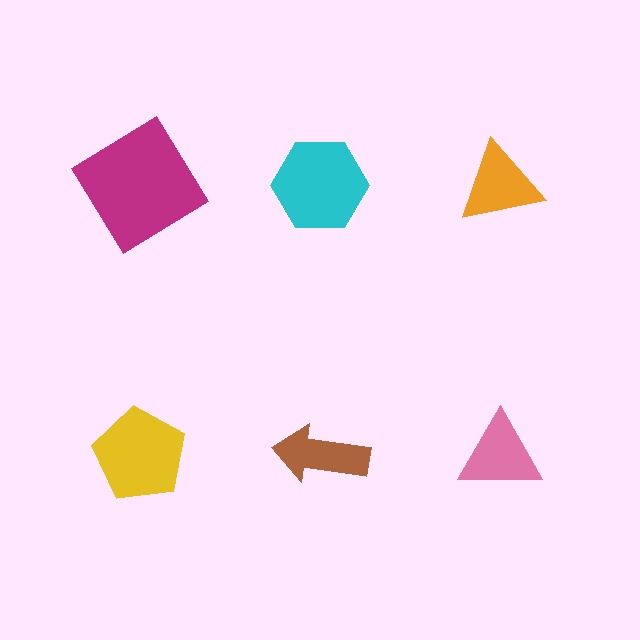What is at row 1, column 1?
A magenta diamond.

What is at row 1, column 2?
A cyan hexagon.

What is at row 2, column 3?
A pink triangle.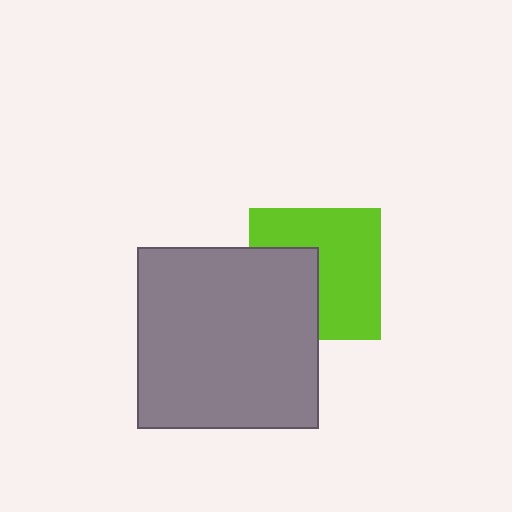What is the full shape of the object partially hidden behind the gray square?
The partially hidden object is a lime square.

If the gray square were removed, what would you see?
You would see the complete lime square.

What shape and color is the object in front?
The object in front is a gray square.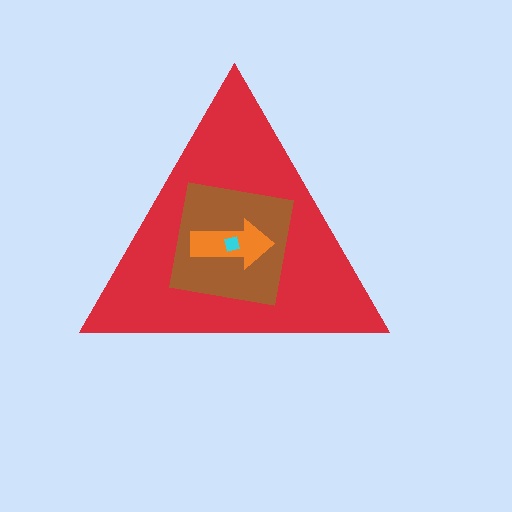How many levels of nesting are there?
4.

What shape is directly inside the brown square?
The orange arrow.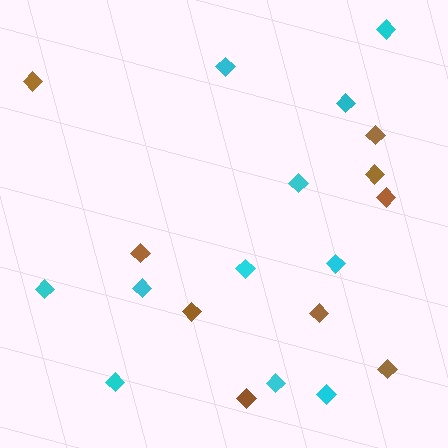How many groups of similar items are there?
There are 2 groups: one group of brown diamonds (9) and one group of cyan diamonds (11).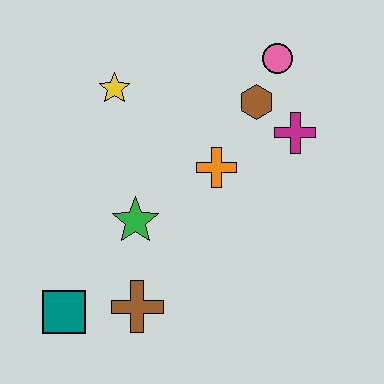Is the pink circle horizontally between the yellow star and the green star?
No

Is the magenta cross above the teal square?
Yes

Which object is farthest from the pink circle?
The teal square is farthest from the pink circle.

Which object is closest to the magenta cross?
The brown hexagon is closest to the magenta cross.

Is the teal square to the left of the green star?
Yes